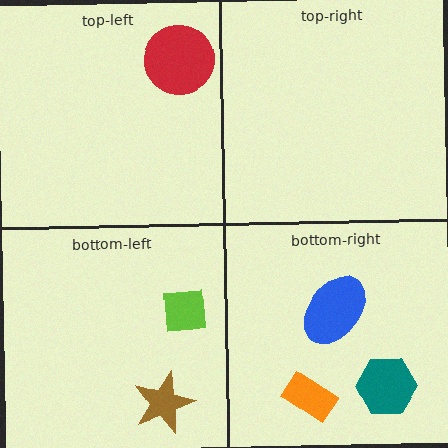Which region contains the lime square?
The bottom-left region.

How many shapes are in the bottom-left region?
2.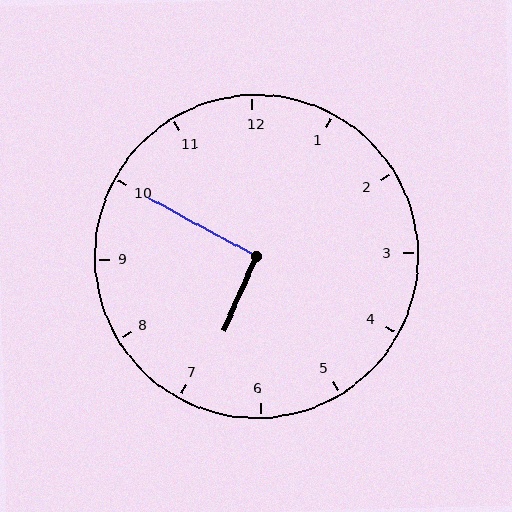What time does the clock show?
6:50.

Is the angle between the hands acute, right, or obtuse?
It is right.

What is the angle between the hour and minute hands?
Approximately 95 degrees.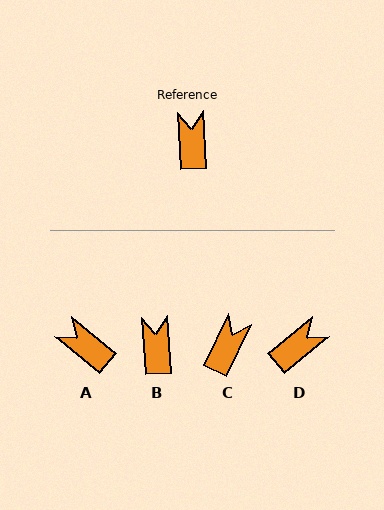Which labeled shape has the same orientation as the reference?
B.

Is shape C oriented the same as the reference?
No, it is off by about 29 degrees.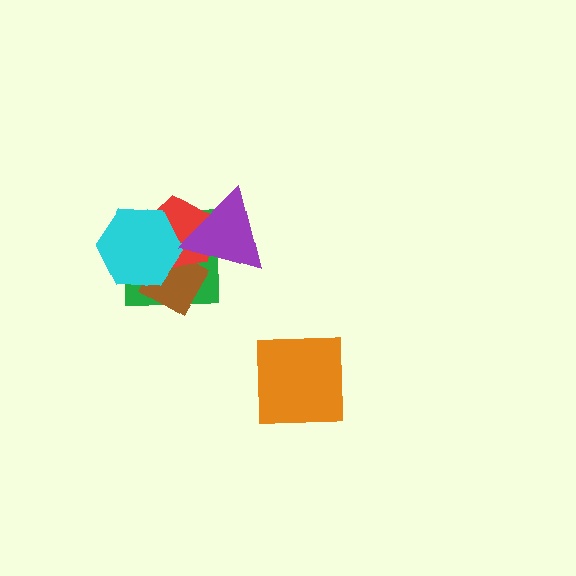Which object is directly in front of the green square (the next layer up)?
The brown diamond is directly in front of the green square.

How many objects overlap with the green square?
4 objects overlap with the green square.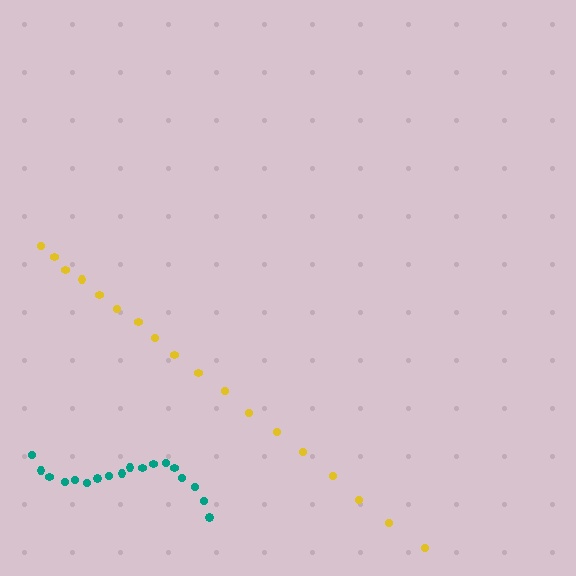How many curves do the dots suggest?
There are 2 distinct paths.